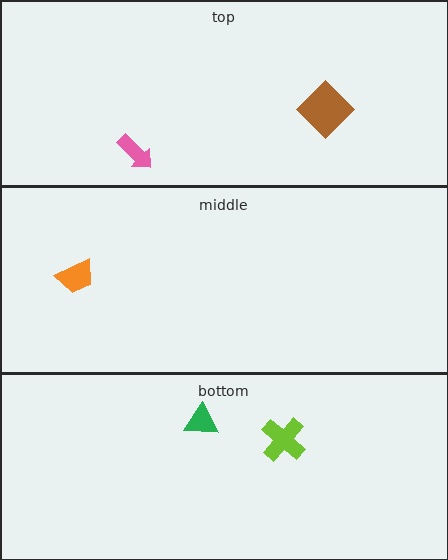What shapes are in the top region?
The brown diamond, the pink arrow.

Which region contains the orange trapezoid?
The middle region.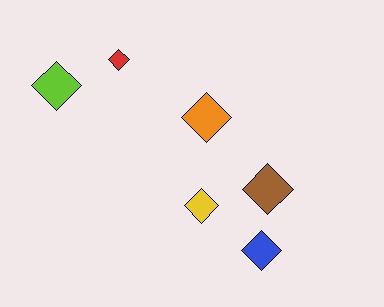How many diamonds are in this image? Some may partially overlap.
There are 6 diamonds.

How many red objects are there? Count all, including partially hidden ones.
There is 1 red object.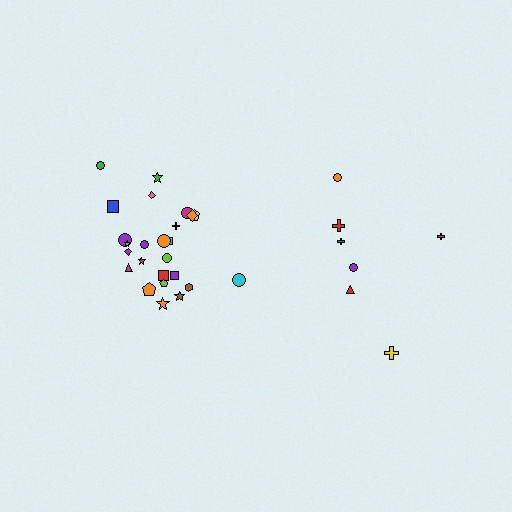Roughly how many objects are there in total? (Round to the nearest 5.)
Roughly 30 objects in total.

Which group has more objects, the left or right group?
The left group.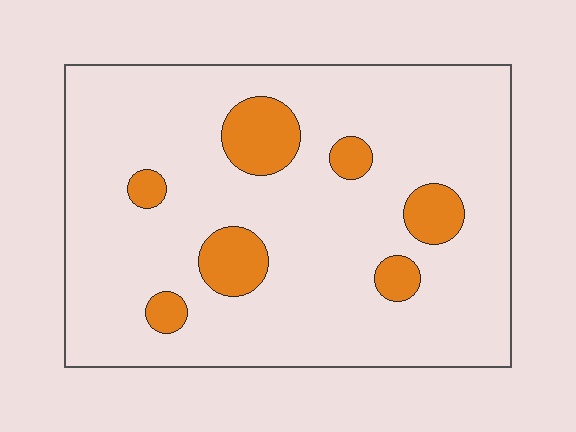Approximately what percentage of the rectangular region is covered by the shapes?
Approximately 15%.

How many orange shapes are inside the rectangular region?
7.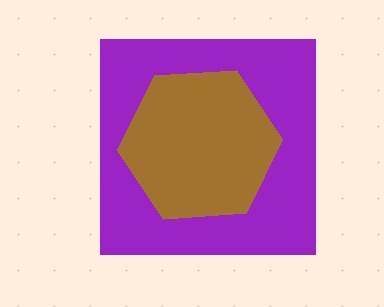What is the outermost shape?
The purple square.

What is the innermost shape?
The brown hexagon.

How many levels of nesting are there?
2.